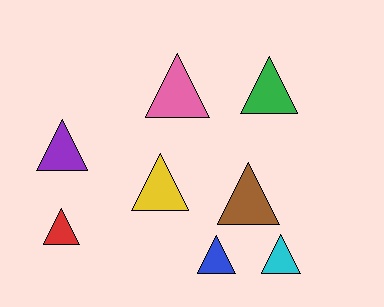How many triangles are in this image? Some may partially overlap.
There are 8 triangles.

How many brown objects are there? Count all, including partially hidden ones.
There is 1 brown object.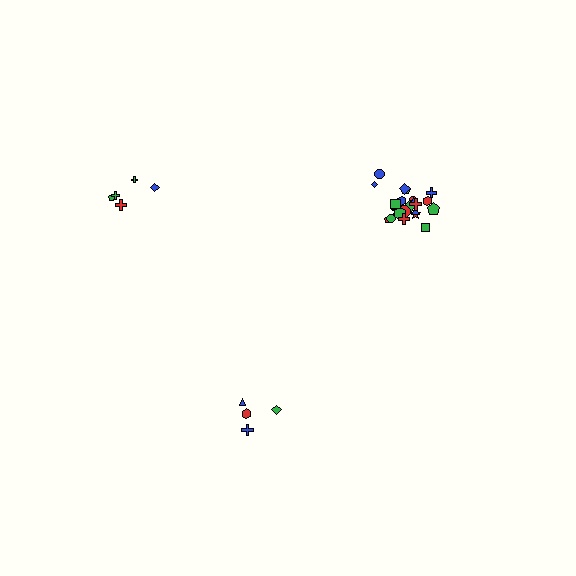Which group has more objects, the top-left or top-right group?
The top-right group.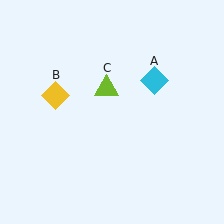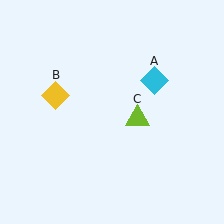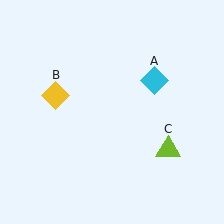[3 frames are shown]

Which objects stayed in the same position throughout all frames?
Cyan diamond (object A) and yellow diamond (object B) remained stationary.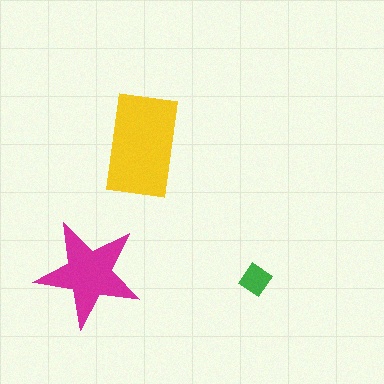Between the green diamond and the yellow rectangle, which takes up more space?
The yellow rectangle.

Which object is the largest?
The yellow rectangle.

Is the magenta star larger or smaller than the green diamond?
Larger.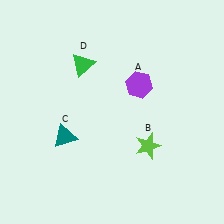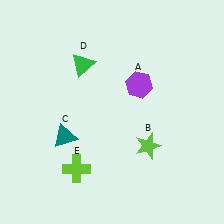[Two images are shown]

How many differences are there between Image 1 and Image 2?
There is 1 difference between the two images.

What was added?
A lime cross (E) was added in Image 2.